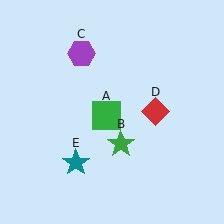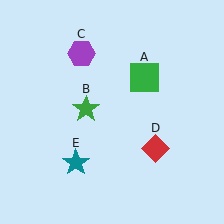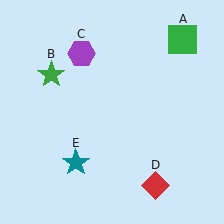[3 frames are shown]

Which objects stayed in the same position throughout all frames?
Purple hexagon (object C) and teal star (object E) remained stationary.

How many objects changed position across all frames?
3 objects changed position: green square (object A), green star (object B), red diamond (object D).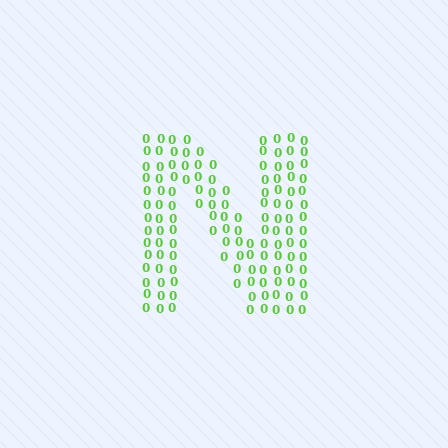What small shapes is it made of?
It is made of small digit 0's.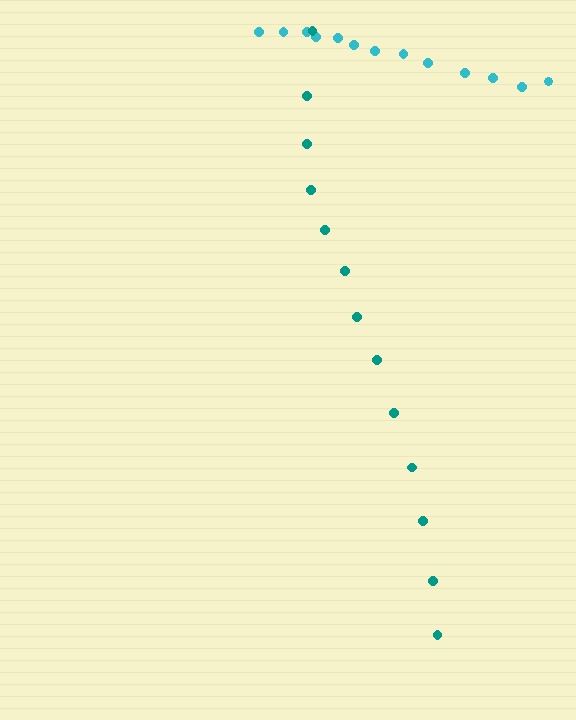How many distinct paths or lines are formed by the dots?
There are 2 distinct paths.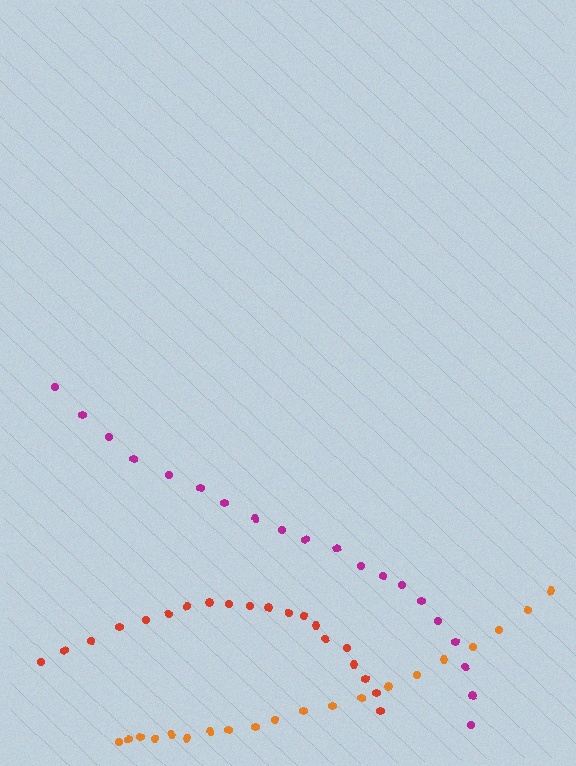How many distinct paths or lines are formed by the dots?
There are 3 distinct paths.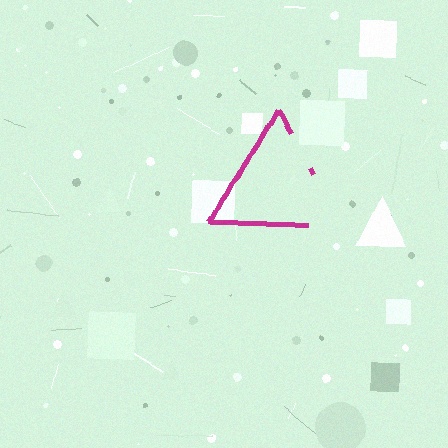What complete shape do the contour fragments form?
The contour fragments form a triangle.